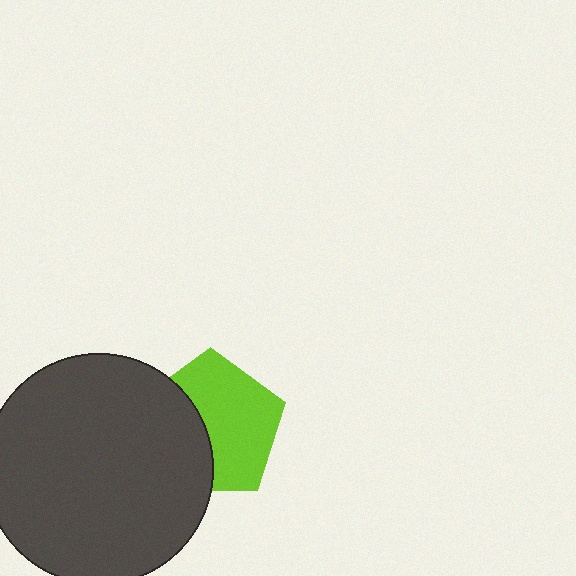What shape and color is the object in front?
The object in front is a dark gray circle.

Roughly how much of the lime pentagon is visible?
About half of it is visible (roughly 60%).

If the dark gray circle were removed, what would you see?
You would see the complete lime pentagon.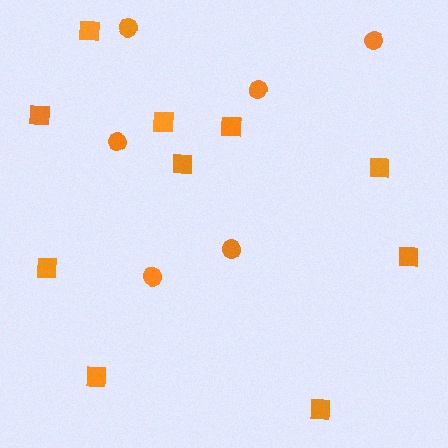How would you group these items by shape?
There are 2 groups: one group of squares (10) and one group of circles (6).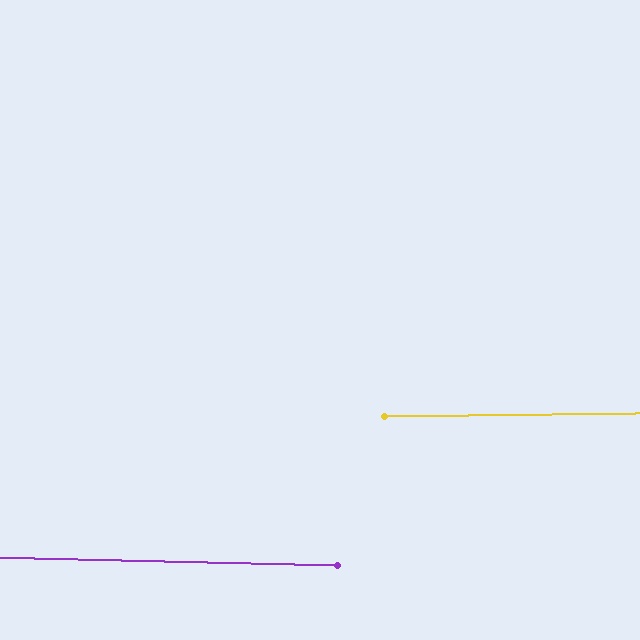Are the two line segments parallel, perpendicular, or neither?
Parallel — their directions differ by only 1.9°.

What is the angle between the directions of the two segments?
Approximately 2 degrees.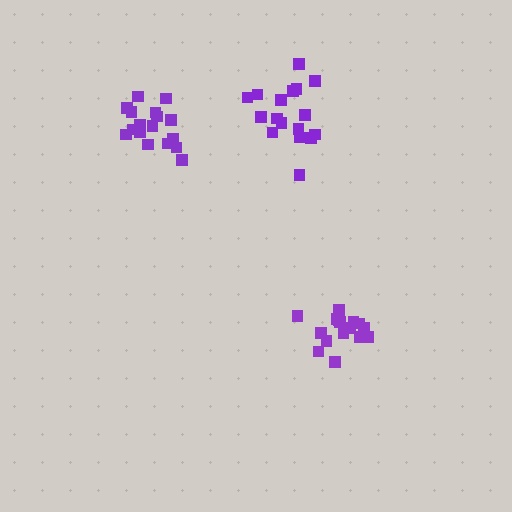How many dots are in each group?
Group 1: 17 dots, Group 2: 17 dots, Group 3: 17 dots (51 total).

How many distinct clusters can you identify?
There are 3 distinct clusters.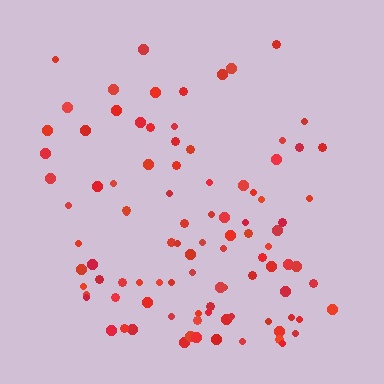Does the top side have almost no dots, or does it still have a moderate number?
Still a moderate number, just noticeably fewer than the bottom.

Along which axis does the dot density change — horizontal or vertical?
Vertical.